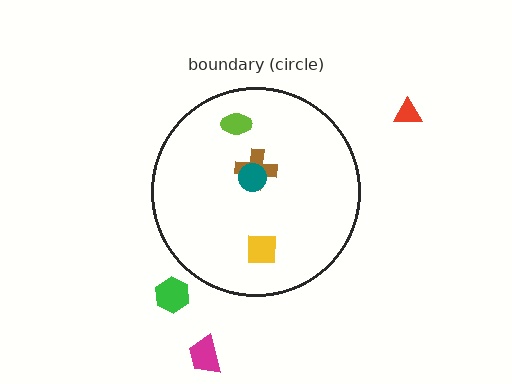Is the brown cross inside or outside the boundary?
Inside.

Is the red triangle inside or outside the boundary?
Outside.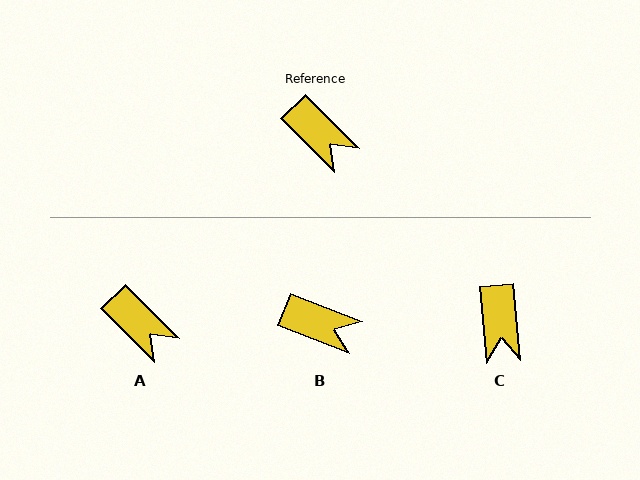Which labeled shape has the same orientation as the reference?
A.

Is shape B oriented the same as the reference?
No, it is off by about 24 degrees.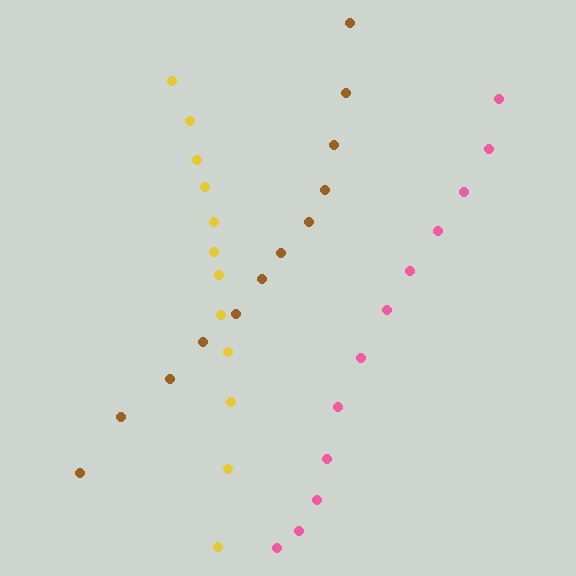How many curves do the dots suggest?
There are 3 distinct paths.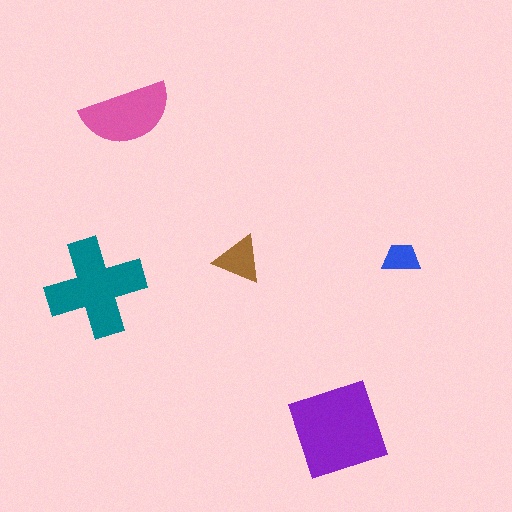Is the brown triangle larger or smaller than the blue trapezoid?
Larger.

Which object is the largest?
The purple diamond.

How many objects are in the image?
There are 5 objects in the image.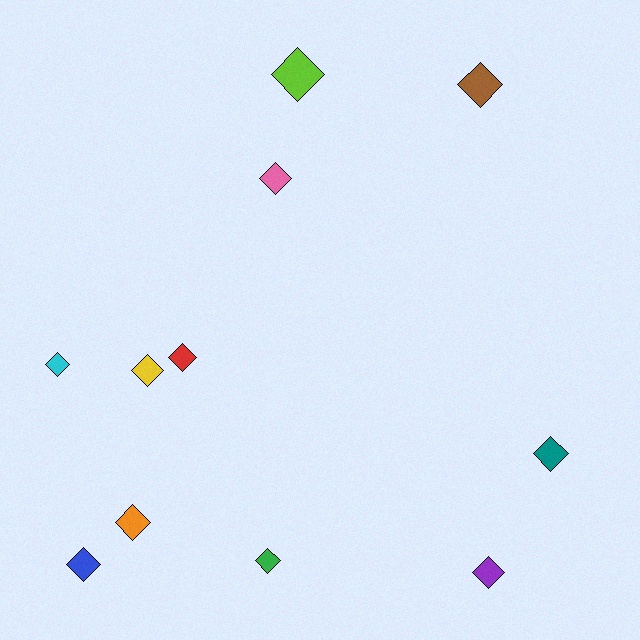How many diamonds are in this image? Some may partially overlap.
There are 11 diamonds.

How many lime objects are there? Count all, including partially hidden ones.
There is 1 lime object.